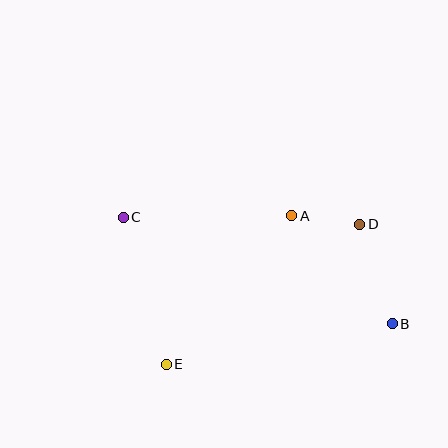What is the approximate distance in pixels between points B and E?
The distance between B and E is approximately 230 pixels.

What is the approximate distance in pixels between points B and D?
The distance between B and D is approximately 104 pixels.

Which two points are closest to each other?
Points A and D are closest to each other.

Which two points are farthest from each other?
Points B and C are farthest from each other.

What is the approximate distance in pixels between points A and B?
The distance between A and B is approximately 147 pixels.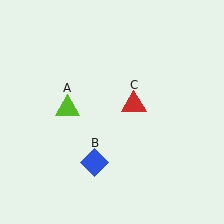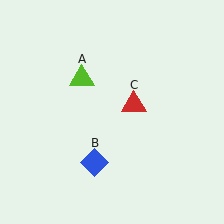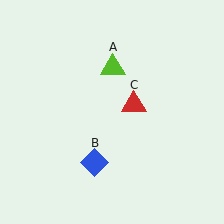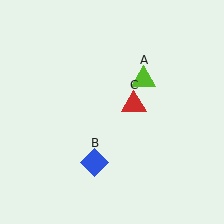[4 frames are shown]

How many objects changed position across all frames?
1 object changed position: lime triangle (object A).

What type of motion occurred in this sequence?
The lime triangle (object A) rotated clockwise around the center of the scene.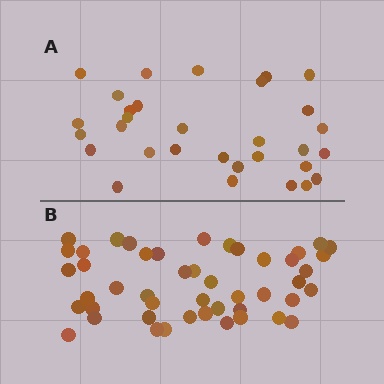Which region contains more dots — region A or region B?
Region B (the bottom region) has more dots.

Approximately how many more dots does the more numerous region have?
Region B has approximately 15 more dots than region A.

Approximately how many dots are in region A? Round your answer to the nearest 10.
About 30 dots. (The exact count is 31, which rounds to 30.)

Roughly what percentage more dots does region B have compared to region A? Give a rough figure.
About 50% more.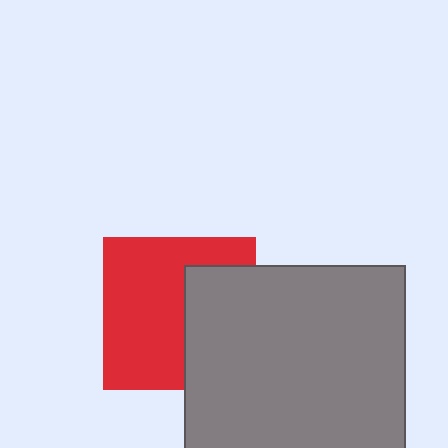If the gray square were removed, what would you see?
You would see the complete red square.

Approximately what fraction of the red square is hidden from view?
Roughly 39% of the red square is hidden behind the gray square.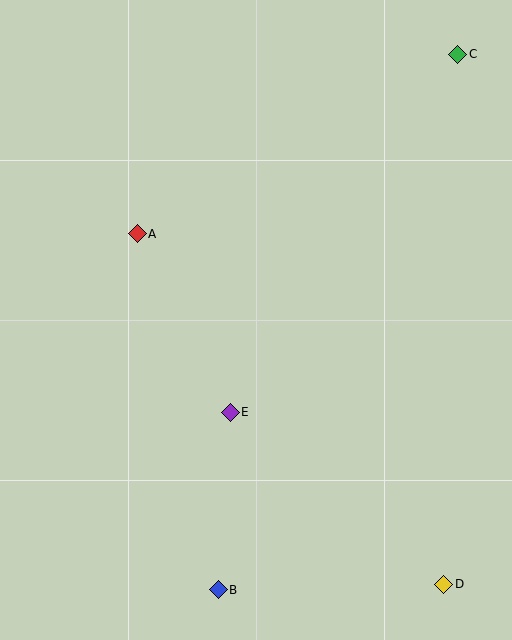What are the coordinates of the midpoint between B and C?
The midpoint between B and C is at (338, 322).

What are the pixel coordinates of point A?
Point A is at (137, 234).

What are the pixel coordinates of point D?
Point D is at (444, 584).